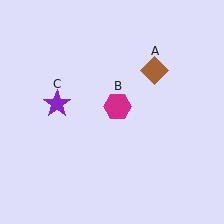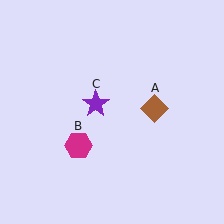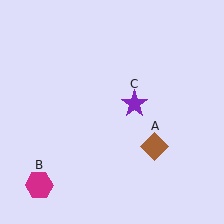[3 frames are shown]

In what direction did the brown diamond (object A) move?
The brown diamond (object A) moved down.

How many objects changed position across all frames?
3 objects changed position: brown diamond (object A), magenta hexagon (object B), purple star (object C).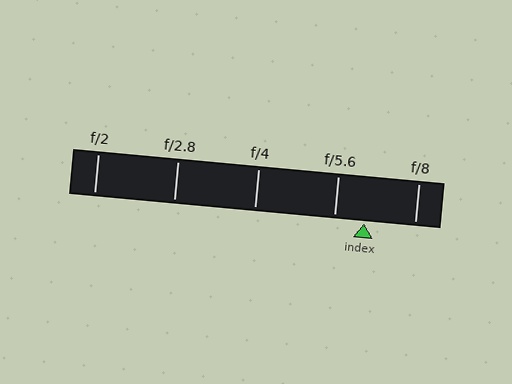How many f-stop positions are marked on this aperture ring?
There are 5 f-stop positions marked.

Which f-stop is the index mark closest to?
The index mark is closest to f/5.6.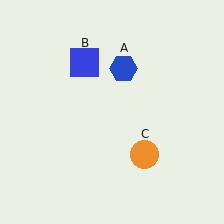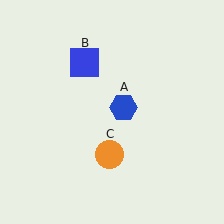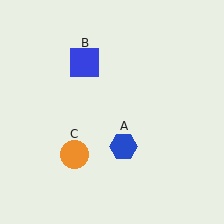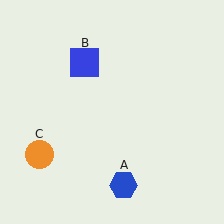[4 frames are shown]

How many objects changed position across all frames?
2 objects changed position: blue hexagon (object A), orange circle (object C).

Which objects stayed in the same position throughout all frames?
Blue square (object B) remained stationary.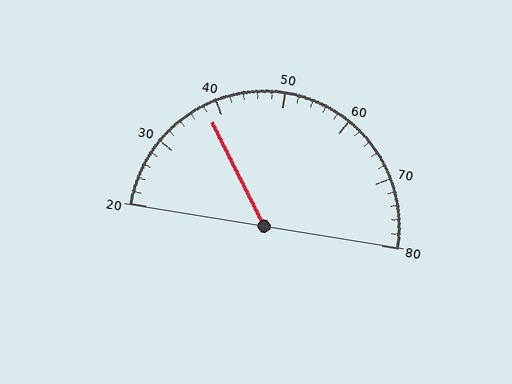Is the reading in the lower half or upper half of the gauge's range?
The reading is in the lower half of the range (20 to 80).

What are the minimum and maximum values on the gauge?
The gauge ranges from 20 to 80.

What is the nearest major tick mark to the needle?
The nearest major tick mark is 40.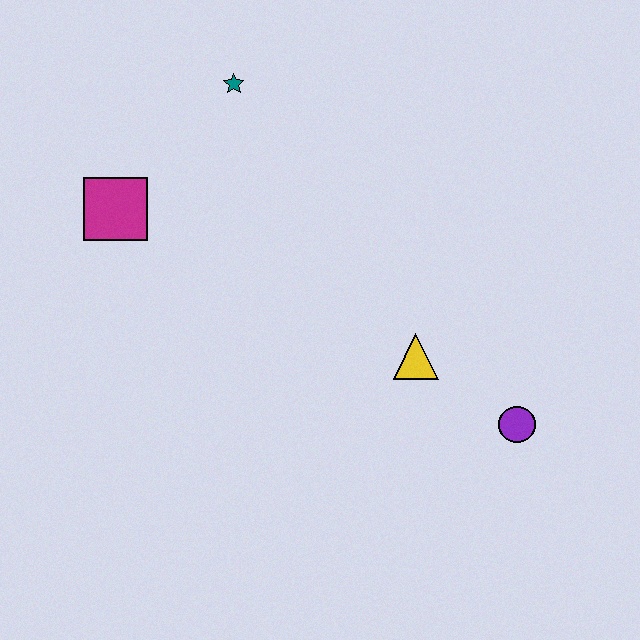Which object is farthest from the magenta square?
The purple circle is farthest from the magenta square.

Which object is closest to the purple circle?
The yellow triangle is closest to the purple circle.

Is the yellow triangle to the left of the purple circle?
Yes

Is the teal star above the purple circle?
Yes